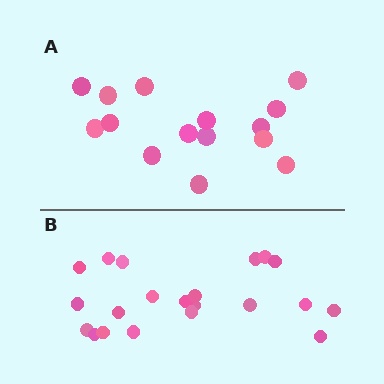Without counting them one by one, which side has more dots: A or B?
Region B (the bottom region) has more dots.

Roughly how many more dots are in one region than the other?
Region B has about 6 more dots than region A.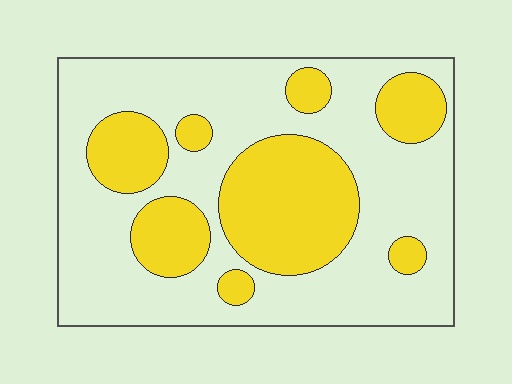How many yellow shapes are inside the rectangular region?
8.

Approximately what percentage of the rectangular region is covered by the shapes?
Approximately 35%.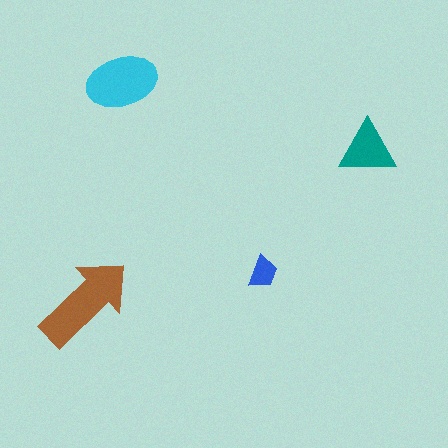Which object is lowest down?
The brown arrow is bottommost.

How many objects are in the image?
There are 4 objects in the image.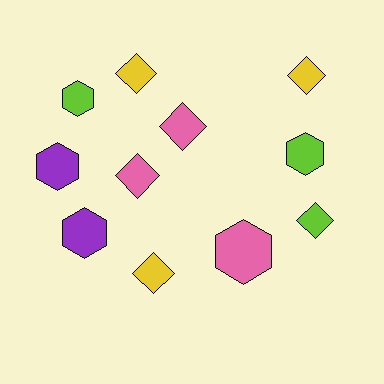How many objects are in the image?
There are 11 objects.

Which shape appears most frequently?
Diamond, with 6 objects.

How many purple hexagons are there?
There are 2 purple hexagons.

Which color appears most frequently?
Lime, with 3 objects.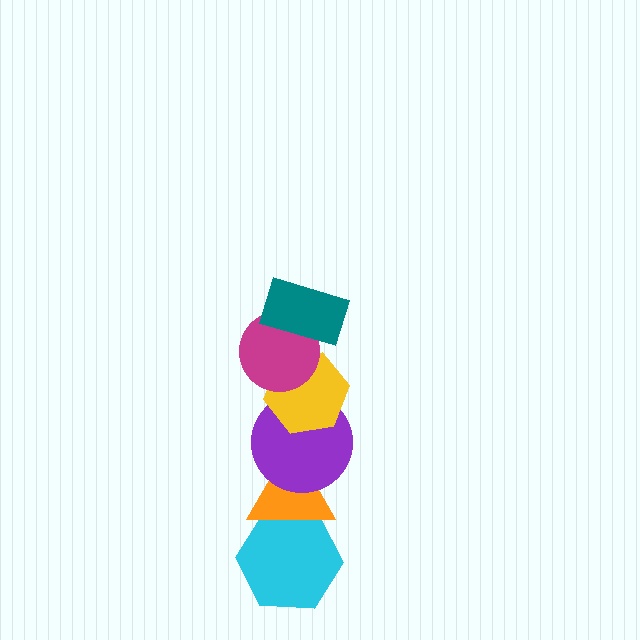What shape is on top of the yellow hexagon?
The magenta circle is on top of the yellow hexagon.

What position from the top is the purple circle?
The purple circle is 4th from the top.